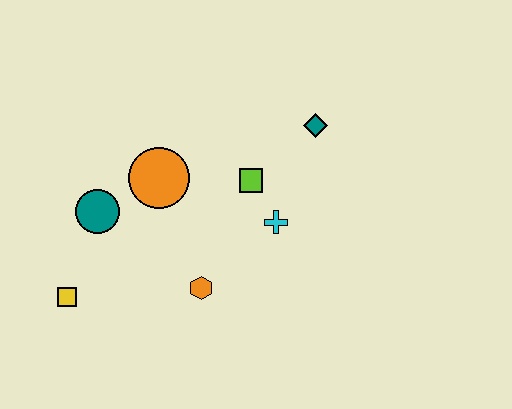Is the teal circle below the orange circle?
Yes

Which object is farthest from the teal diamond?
The yellow square is farthest from the teal diamond.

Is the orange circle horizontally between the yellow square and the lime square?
Yes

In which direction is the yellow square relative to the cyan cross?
The yellow square is to the left of the cyan cross.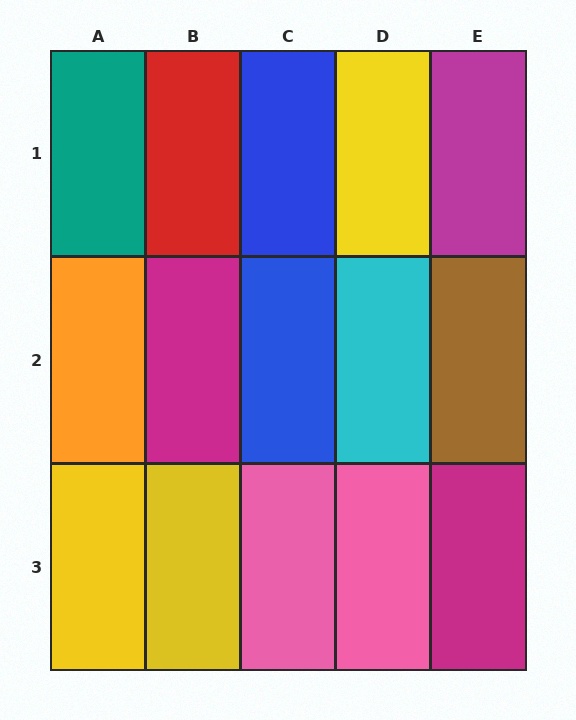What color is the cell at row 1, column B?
Red.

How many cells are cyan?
1 cell is cyan.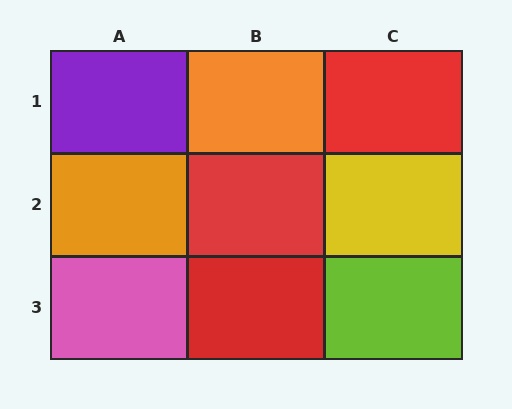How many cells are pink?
1 cell is pink.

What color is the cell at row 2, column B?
Red.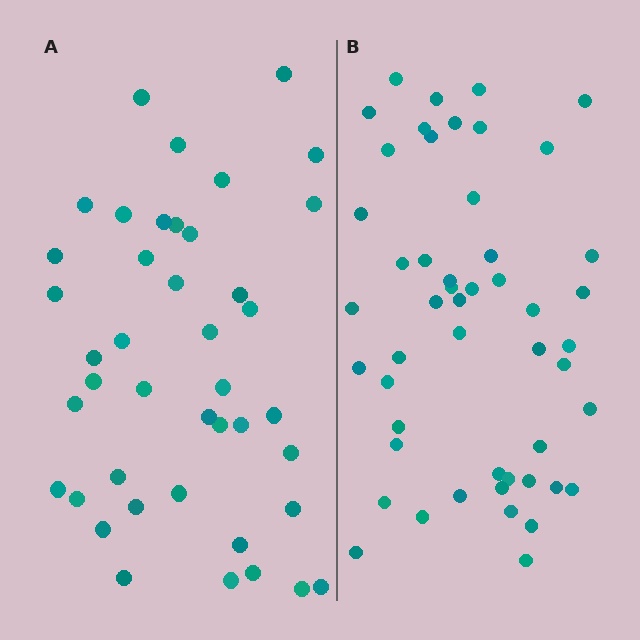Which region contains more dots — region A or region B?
Region B (the right region) has more dots.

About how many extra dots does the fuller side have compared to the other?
Region B has roughly 8 or so more dots than region A.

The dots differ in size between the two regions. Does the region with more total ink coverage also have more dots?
No. Region A has more total ink coverage because its dots are larger, but region B actually contains more individual dots. Total area can be misleading — the number of items is what matters here.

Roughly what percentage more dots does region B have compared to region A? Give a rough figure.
About 20% more.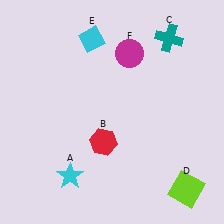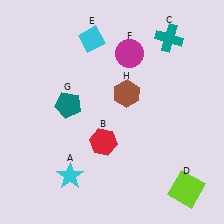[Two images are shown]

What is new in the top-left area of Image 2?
A teal pentagon (G) was added in the top-left area of Image 2.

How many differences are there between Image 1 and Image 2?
There are 2 differences between the two images.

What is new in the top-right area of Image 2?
A brown hexagon (H) was added in the top-right area of Image 2.